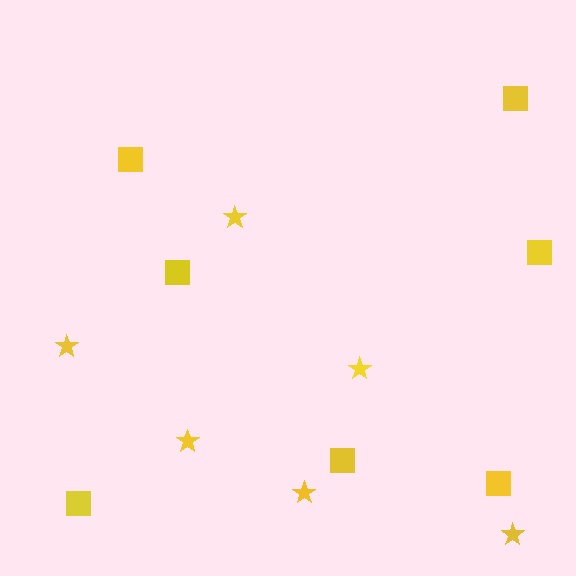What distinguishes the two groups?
There are 2 groups: one group of stars (6) and one group of squares (7).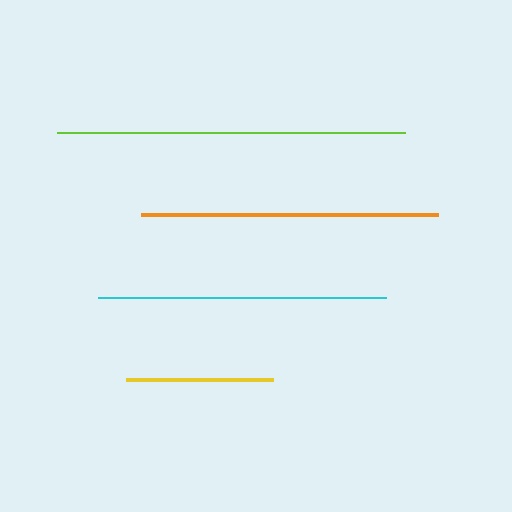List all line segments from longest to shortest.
From longest to shortest: lime, orange, cyan, yellow.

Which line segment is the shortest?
The yellow line is the shortest at approximately 147 pixels.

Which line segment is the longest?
The lime line is the longest at approximately 348 pixels.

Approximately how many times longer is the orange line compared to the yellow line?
The orange line is approximately 2.0 times the length of the yellow line.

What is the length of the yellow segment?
The yellow segment is approximately 147 pixels long.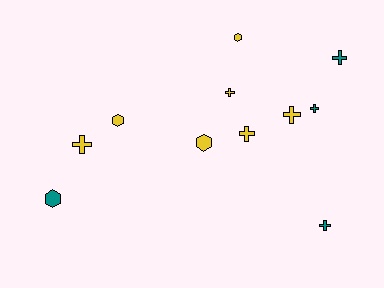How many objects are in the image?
There are 11 objects.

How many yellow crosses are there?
There are 4 yellow crosses.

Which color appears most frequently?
Yellow, with 7 objects.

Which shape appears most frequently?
Cross, with 7 objects.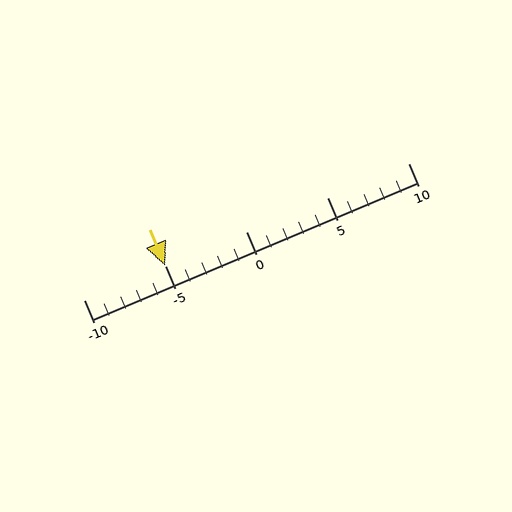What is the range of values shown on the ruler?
The ruler shows values from -10 to 10.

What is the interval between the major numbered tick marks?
The major tick marks are spaced 5 units apart.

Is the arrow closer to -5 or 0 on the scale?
The arrow is closer to -5.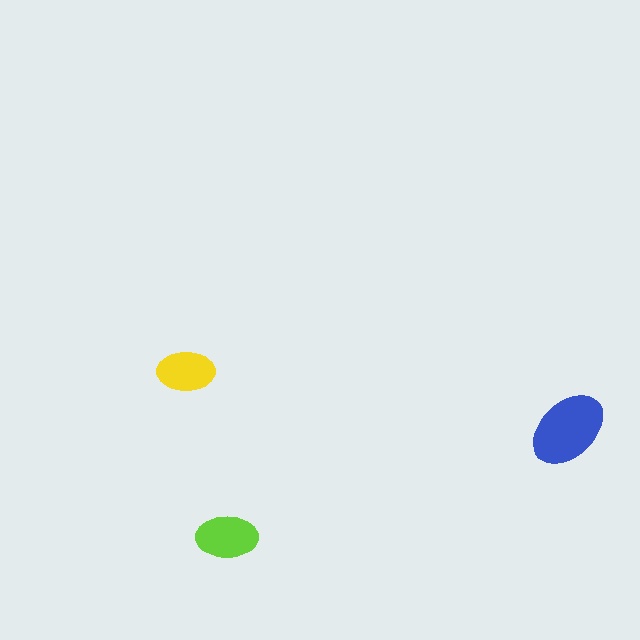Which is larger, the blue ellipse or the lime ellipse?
The blue one.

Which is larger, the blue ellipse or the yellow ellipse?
The blue one.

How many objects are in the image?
There are 3 objects in the image.